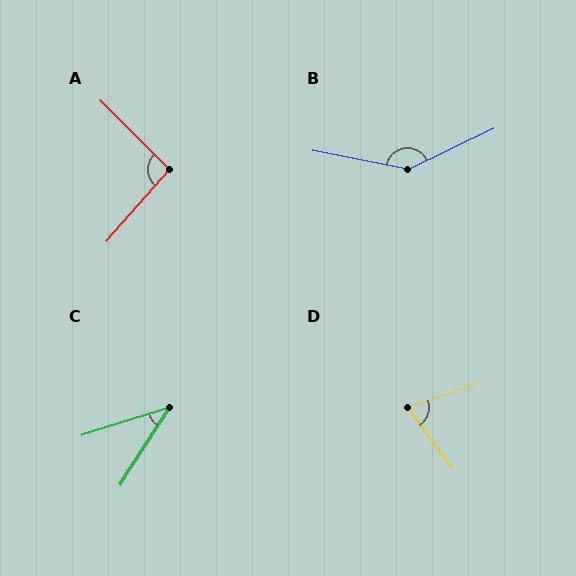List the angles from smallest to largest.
C (40°), D (73°), A (93°), B (143°).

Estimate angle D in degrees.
Approximately 73 degrees.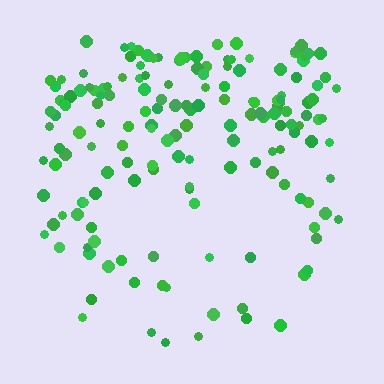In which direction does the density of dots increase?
From bottom to top, with the top side densest.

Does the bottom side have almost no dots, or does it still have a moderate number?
Still a moderate number, just noticeably fewer than the top.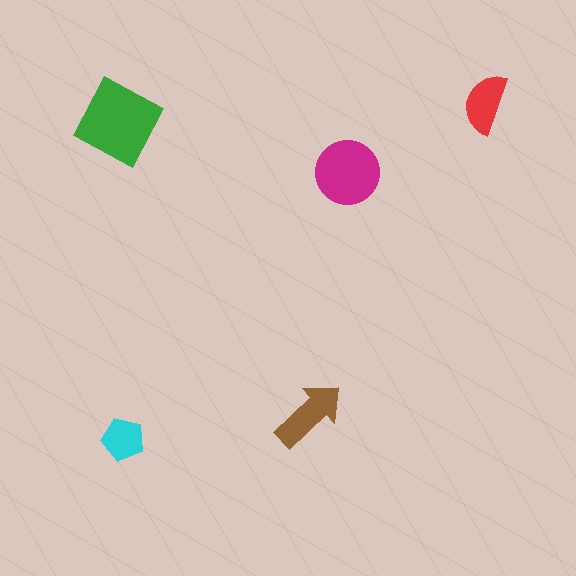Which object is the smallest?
The cyan pentagon.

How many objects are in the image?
There are 5 objects in the image.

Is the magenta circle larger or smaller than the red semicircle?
Larger.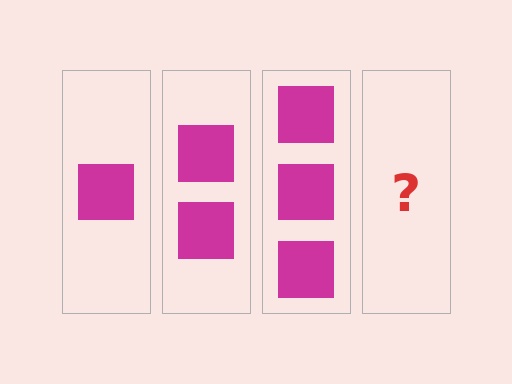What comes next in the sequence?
The next element should be 4 squares.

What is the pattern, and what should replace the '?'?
The pattern is that each step adds one more square. The '?' should be 4 squares.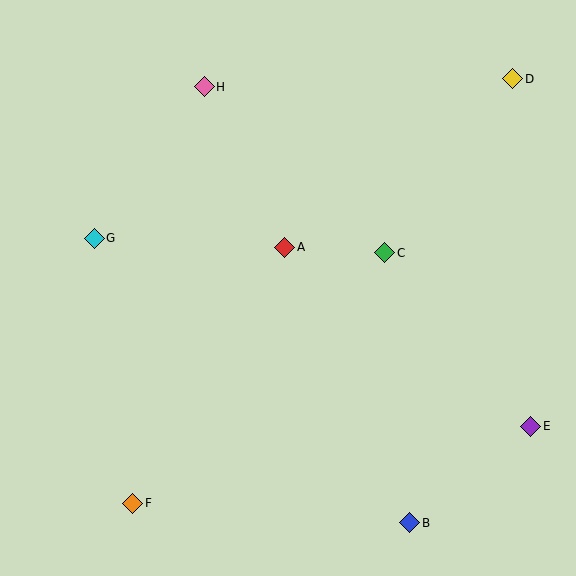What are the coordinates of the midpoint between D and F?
The midpoint between D and F is at (323, 291).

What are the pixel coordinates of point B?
Point B is at (410, 523).